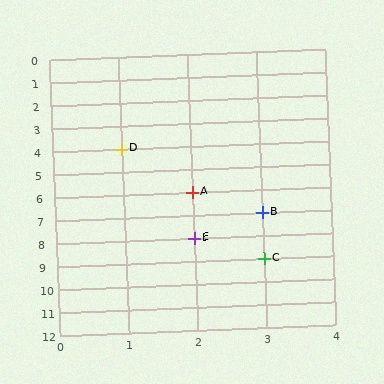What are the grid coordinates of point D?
Point D is at grid coordinates (1, 4).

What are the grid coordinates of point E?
Point E is at grid coordinates (2, 8).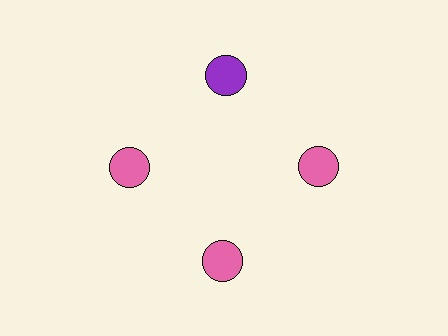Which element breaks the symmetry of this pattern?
The purple circle at roughly the 12 o'clock position breaks the symmetry. All other shapes are pink circles.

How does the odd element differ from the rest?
It has a different color: purple instead of pink.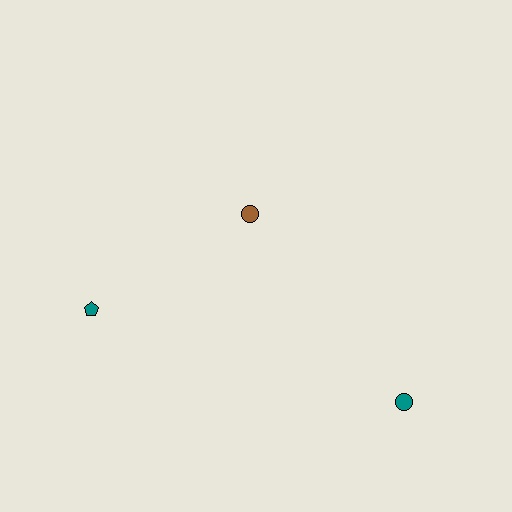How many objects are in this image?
There are 3 objects.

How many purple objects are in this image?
There are no purple objects.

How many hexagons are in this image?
There are no hexagons.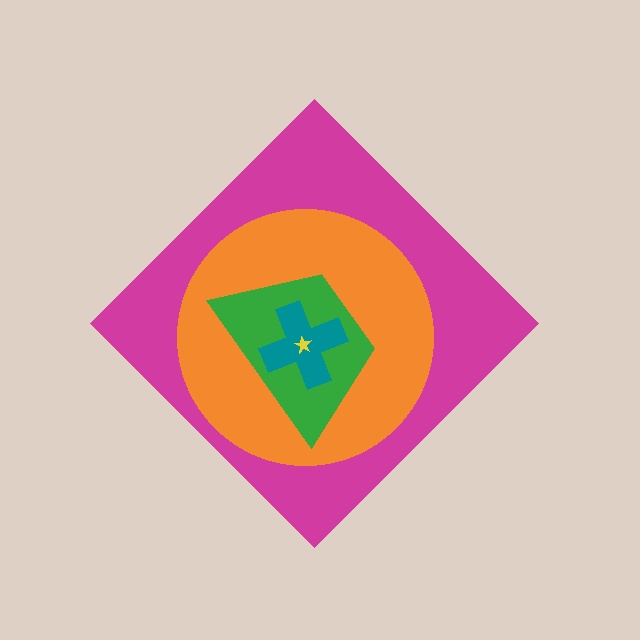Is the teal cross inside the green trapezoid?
Yes.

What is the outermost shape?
The magenta diamond.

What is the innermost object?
The yellow star.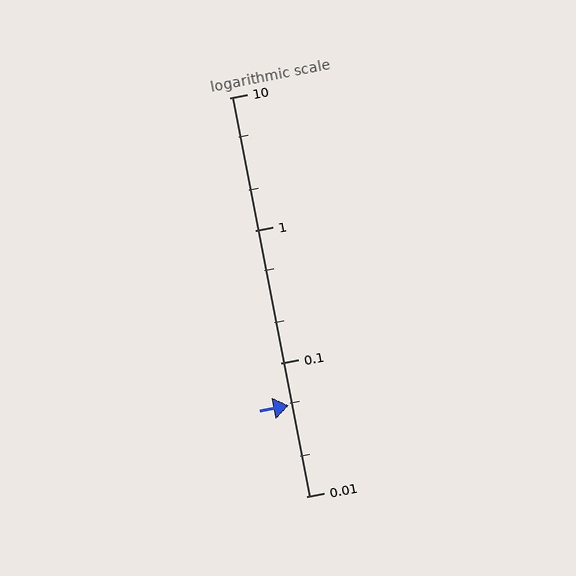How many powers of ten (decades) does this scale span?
The scale spans 3 decades, from 0.01 to 10.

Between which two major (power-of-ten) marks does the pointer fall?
The pointer is between 0.01 and 0.1.